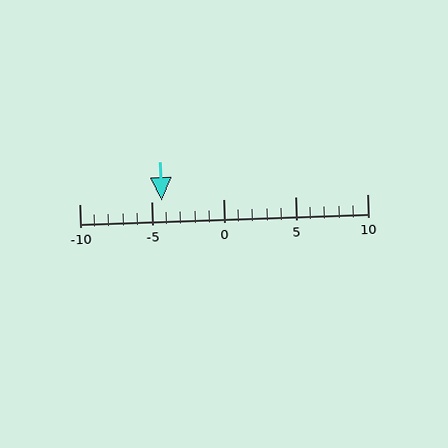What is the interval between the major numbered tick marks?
The major tick marks are spaced 5 units apart.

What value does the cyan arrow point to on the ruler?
The cyan arrow points to approximately -4.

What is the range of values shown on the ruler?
The ruler shows values from -10 to 10.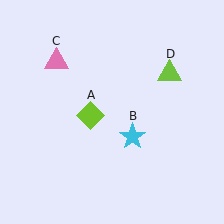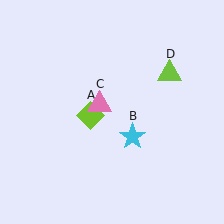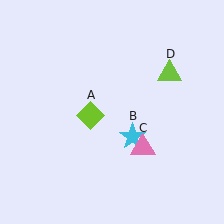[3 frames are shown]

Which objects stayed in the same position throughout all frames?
Lime diamond (object A) and cyan star (object B) and lime triangle (object D) remained stationary.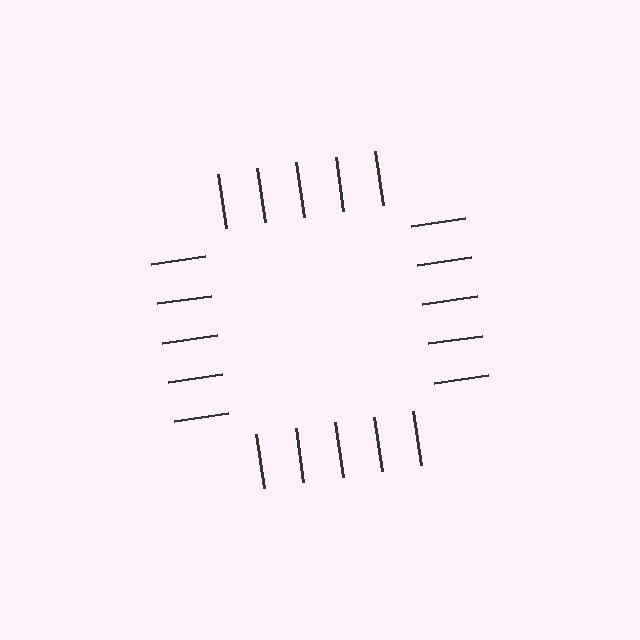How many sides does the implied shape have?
4 sides — the line-ends trace a square.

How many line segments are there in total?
20 — 5 along each of the 4 edges.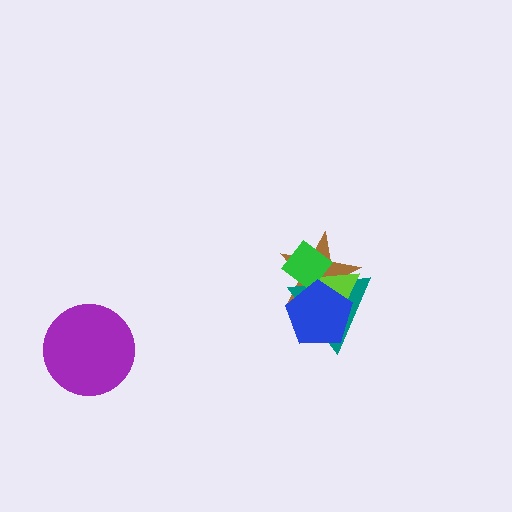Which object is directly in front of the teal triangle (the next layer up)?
The lime triangle is directly in front of the teal triangle.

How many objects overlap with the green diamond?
4 objects overlap with the green diamond.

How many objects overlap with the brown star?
4 objects overlap with the brown star.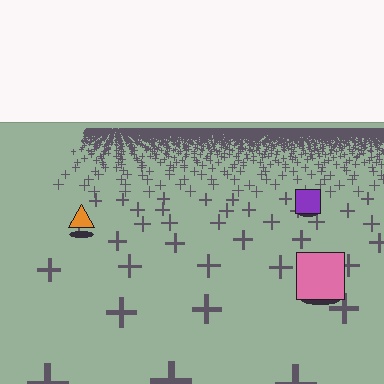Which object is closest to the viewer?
The pink square is closest. The texture marks near it are larger and more spread out.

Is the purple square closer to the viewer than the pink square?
No. The pink square is closer — you can tell from the texture gradient: the ground texture is coarser near it.